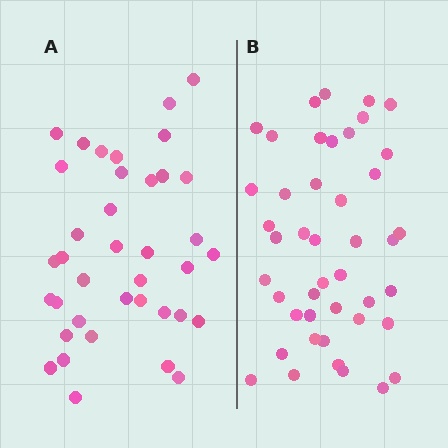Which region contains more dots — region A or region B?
Region B (the right region) has more dots.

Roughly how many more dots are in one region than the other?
Region B has about 6 more dots than region A.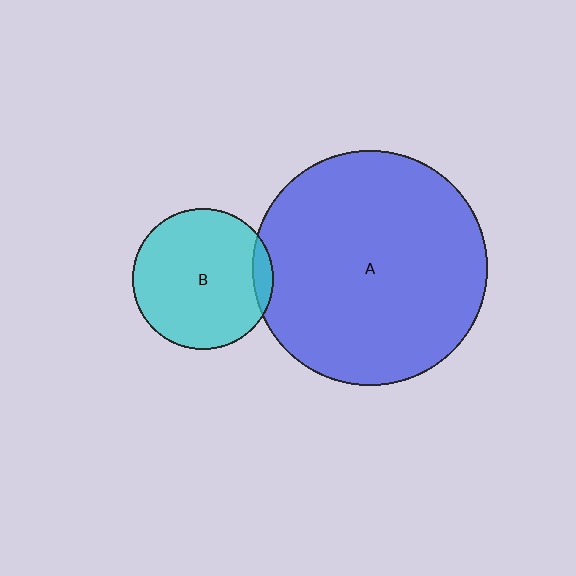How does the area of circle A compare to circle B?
Approximately 2.8 times.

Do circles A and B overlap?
Yes.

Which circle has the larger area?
Circle A (blue).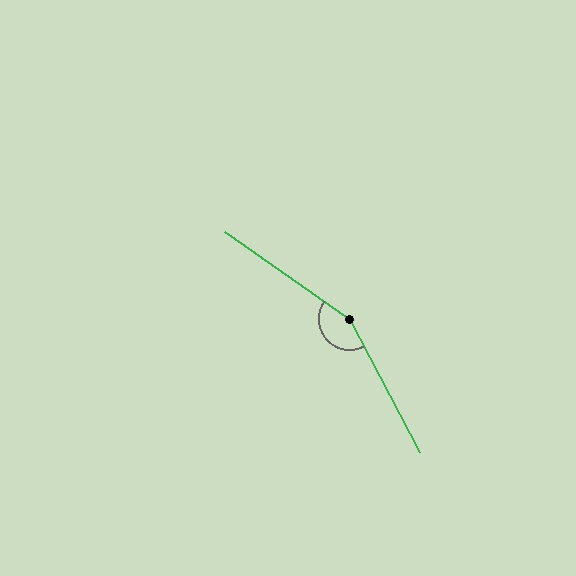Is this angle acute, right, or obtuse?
It is obtuse.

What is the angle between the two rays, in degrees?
Approximately 153 degrees.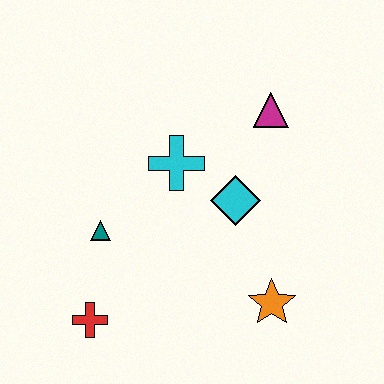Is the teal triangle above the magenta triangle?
No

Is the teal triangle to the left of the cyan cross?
Yes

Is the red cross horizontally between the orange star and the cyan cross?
No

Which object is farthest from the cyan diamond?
The red cross is farthest from the cyan diamond.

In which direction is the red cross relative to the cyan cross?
The red cross is below the cyan cross.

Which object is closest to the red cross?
The teal triangle is closest to the red cross.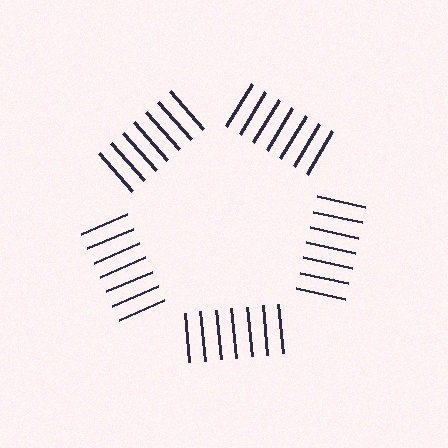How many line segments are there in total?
35 — 7 along each of the 5 edges.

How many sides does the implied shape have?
5 sides — the line-ends trace a pentagon.